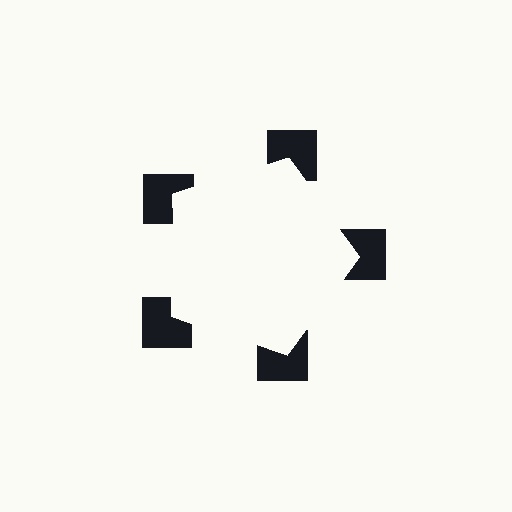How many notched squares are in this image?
There are 5 — one at each vertex of the illusory pentagon.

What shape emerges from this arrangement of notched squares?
An illusory pentagon — its edges are inferred from the aligned wedge cuts in the notched squares, not physically drawn.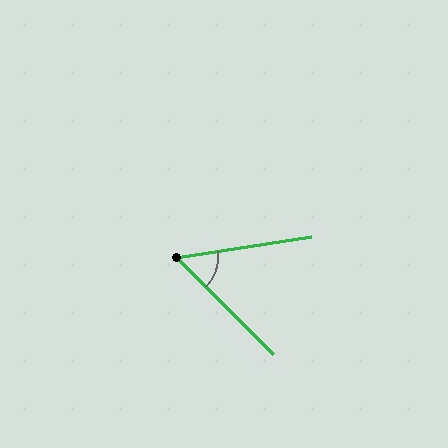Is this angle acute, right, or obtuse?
It is acute.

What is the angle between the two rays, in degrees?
Approximately 54 degrees.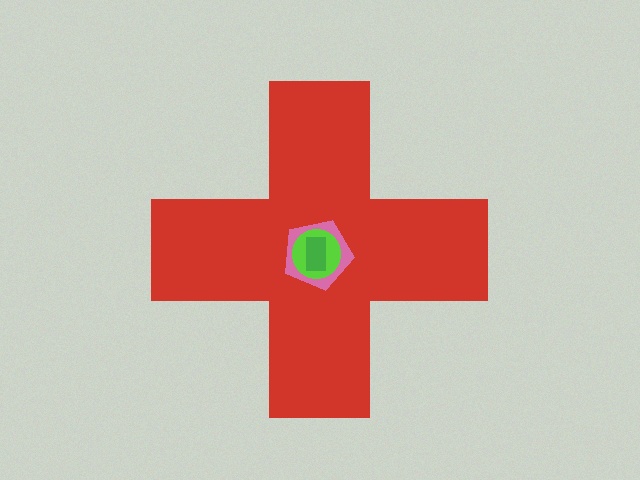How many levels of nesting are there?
4.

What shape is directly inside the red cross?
The pink pentagon.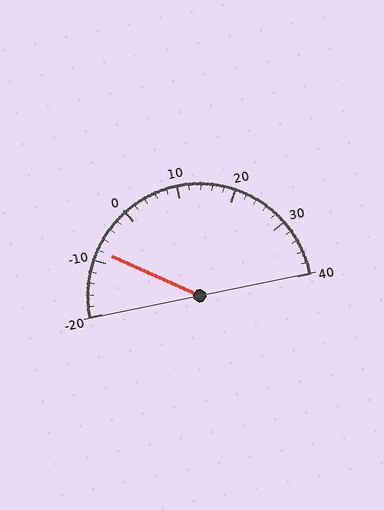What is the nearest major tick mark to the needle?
The nearest major tick mark is -10.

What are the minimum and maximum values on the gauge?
The gauge ranges from -20 to 40.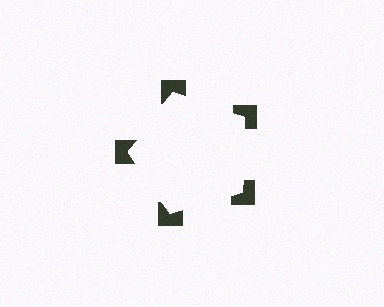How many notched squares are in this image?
There are 5 — one at each vertex of the illusory pentagon.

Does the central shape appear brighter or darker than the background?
It typically appears slightly brighter than the background, even though no actual brightness change is drawn.